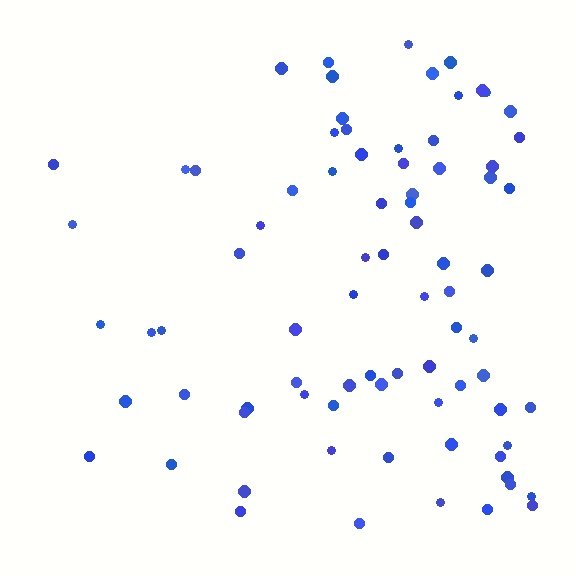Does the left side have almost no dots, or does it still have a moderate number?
Still a moderate number, just noticeably fewer than the right.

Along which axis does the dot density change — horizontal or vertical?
Horizontal.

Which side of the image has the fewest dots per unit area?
The left.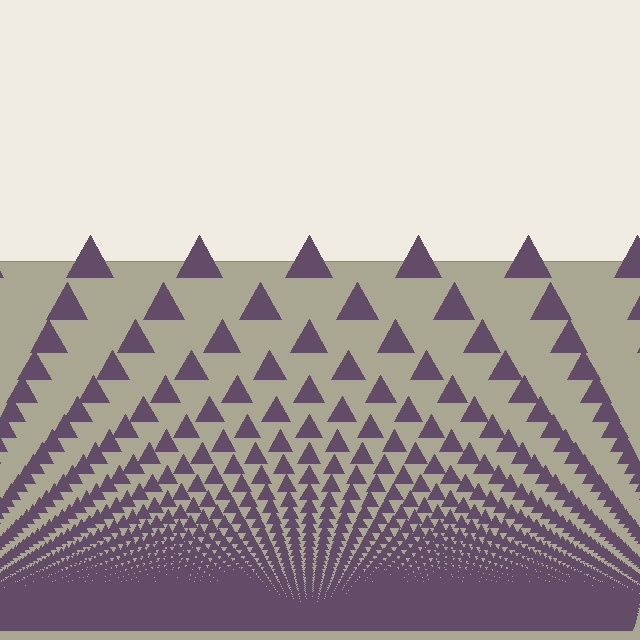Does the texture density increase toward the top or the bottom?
Density increases toward the bottom.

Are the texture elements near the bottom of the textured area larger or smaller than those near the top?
Smaller. The gradient is inverted — elements near the bottom are smaller and denser.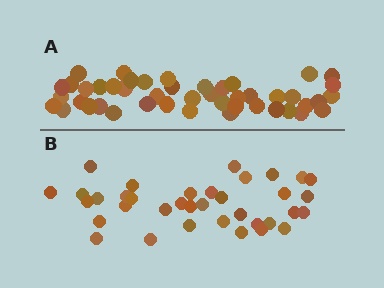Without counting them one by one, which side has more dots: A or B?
Region A (the top region) has more dots.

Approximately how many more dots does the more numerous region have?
Region A has roughly 10 or so more dots than region B.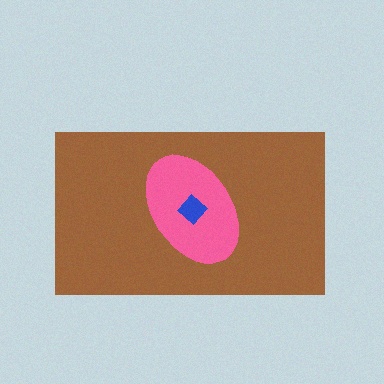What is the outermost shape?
The brown rectangle.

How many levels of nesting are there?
3.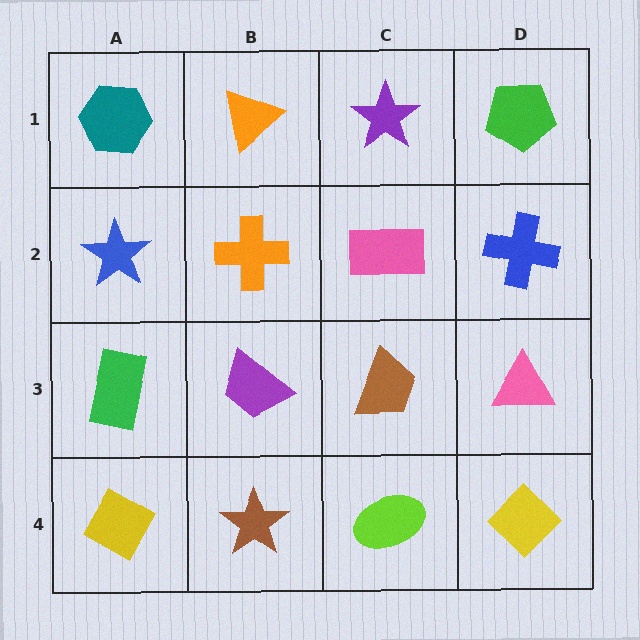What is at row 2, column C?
A pink rectangle.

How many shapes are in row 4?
4 shapes.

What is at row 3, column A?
A green rectangle.